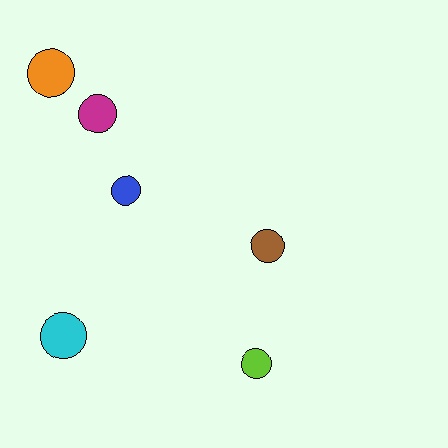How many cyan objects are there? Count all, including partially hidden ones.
There is 1 cyan object.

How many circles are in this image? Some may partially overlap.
There are 6 circles.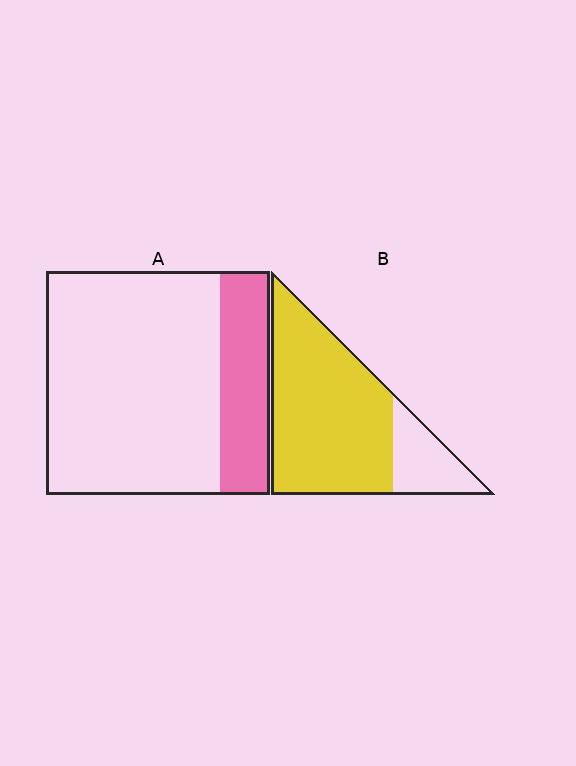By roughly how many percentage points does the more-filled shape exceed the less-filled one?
By roughly 55 percentage points (B over A).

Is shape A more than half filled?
No.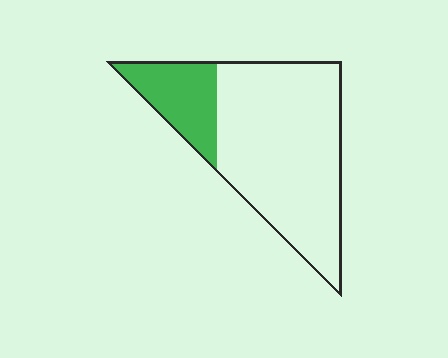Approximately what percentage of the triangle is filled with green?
Approximately 20%.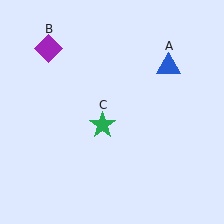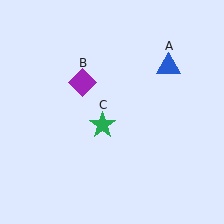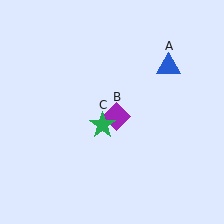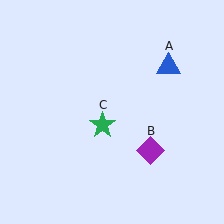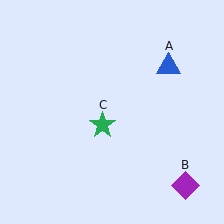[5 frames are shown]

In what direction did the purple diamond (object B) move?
The purple diamond (object B) moved down and to the right.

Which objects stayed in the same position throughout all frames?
Blue triangle (object A) and green star (object C) remained stationary.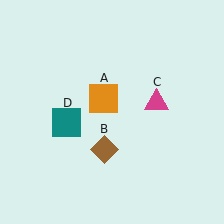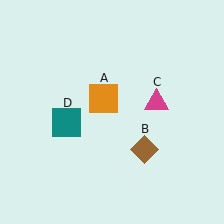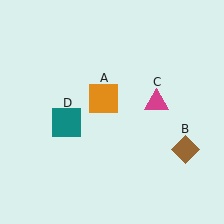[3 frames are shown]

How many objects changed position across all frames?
1 object changed position: brown diamond (object B).